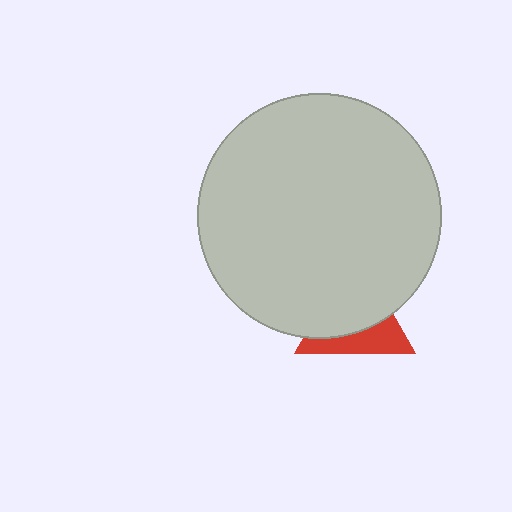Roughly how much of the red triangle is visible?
A small part of it is visible (roughly 37%).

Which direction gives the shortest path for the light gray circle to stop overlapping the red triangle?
Moving up gives the shortest separation.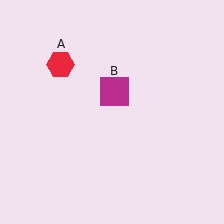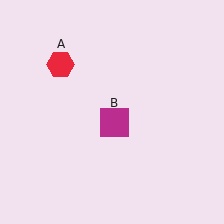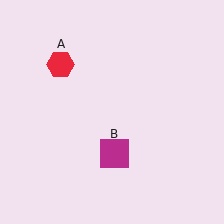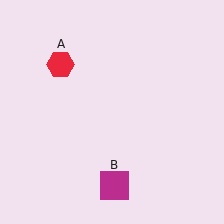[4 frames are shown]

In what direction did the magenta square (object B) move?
The magenta square (object B) moved down.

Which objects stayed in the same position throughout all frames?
Red hexagon (object A) remained stationary.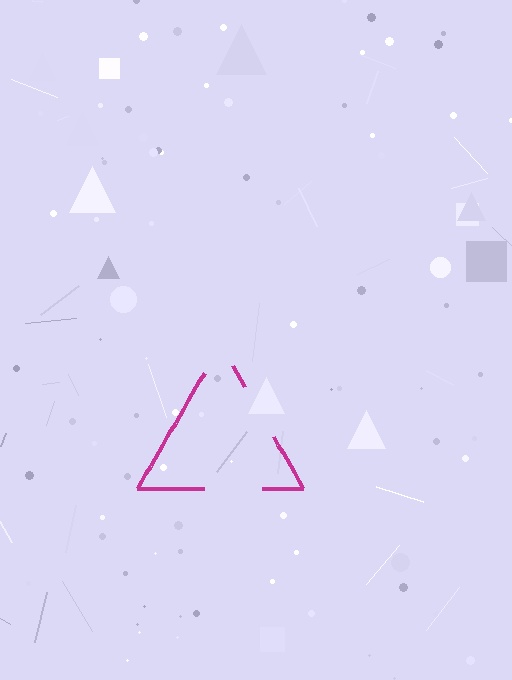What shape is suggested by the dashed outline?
The dashed outline suggests a triangle.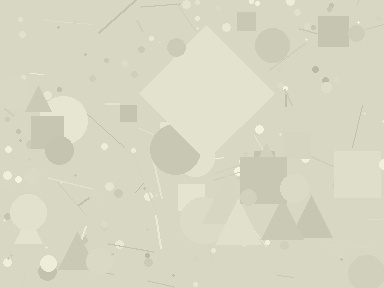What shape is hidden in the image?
A diamond is hidden in the image.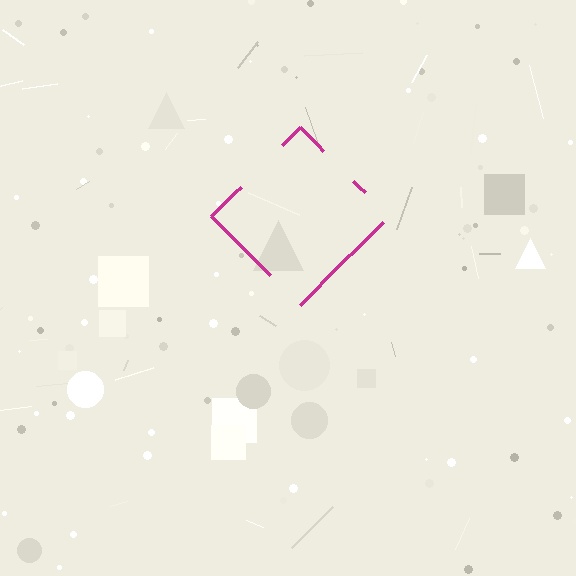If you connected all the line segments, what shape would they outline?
They would outline a diamond.